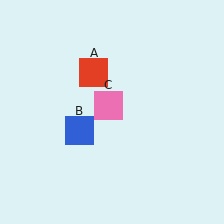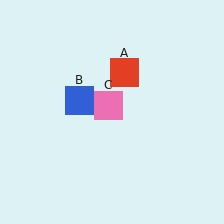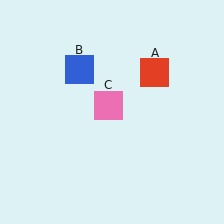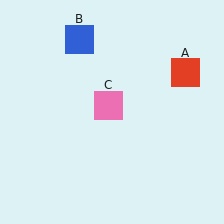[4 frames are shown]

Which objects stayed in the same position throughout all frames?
Pink square (object C) remained stationary.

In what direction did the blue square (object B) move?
The blue square (object B) moved up.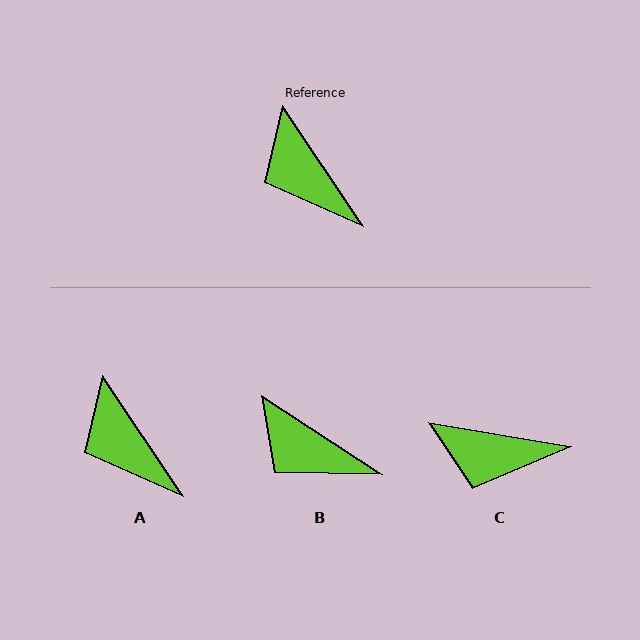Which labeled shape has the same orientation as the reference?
A.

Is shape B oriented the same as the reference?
No, it is off by about 23 degrees.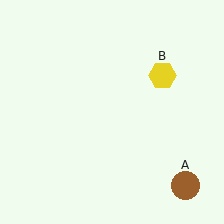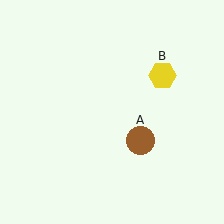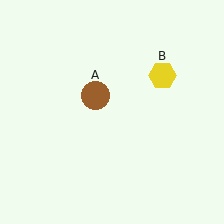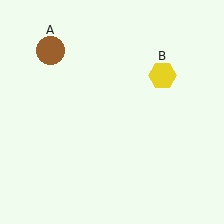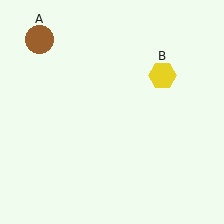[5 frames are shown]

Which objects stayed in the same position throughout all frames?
Yellow hexagon (object B) remained stationary.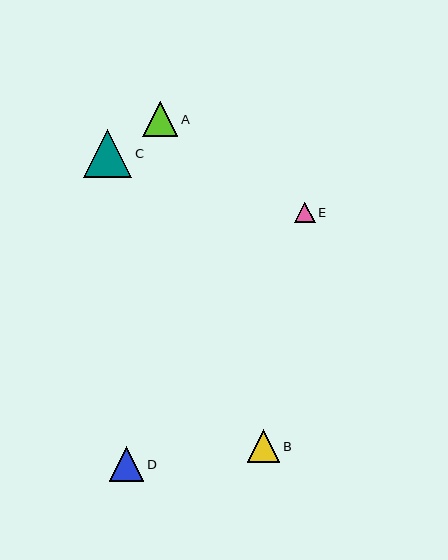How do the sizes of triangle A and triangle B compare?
Triangle A and triangle B are approximately the same size.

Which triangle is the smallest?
Triangle E is the smallest with a size of approximately 21 pixels.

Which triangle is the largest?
Triangle C is the largest with a size of approximately 48 pixels.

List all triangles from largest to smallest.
From largest to smallest: C, A, D, B, E.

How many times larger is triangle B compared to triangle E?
Triangle B is approximately 1.6 times the size of triangle E.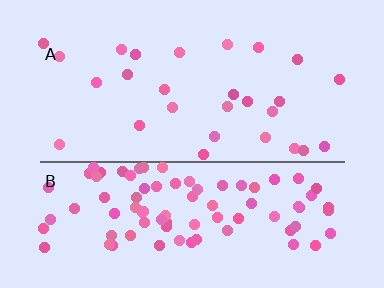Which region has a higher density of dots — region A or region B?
B (the bottom).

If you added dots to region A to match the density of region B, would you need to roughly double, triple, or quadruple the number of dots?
Approximately triple.